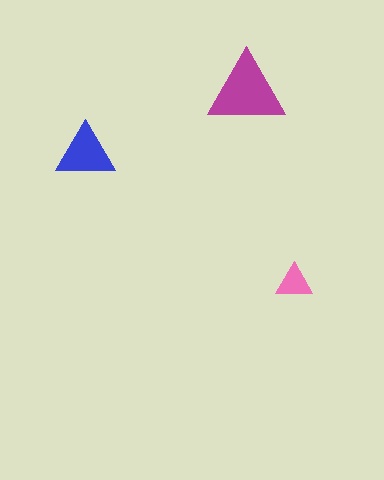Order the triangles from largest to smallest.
the magenta one, the blue one, the pink one.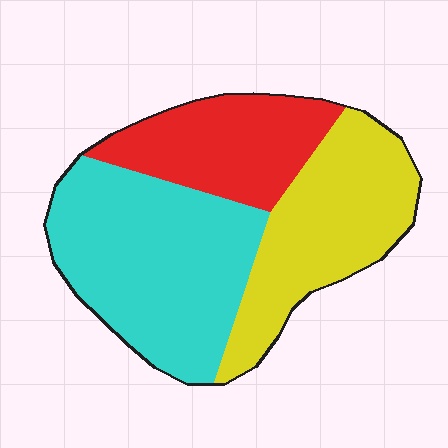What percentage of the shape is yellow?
Yellow covers about 30% of the shape.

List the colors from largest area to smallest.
From largest to smallest: cyan, yellow, red.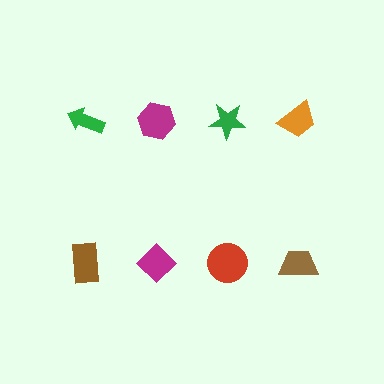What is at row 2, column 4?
A brown trapezoid.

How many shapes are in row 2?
4 shapes.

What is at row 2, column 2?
A magenta diamond.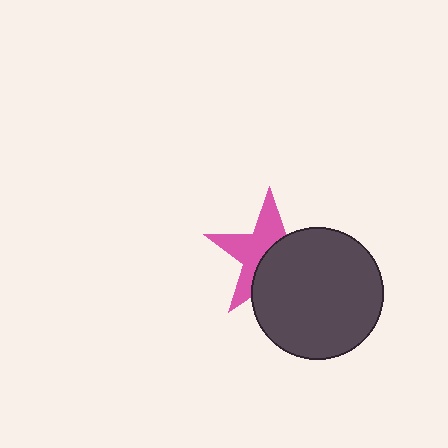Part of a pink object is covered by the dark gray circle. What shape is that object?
It is a star.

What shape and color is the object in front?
The object in front is a dark gray circle.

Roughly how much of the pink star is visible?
About half of it is visible (roughly 50%).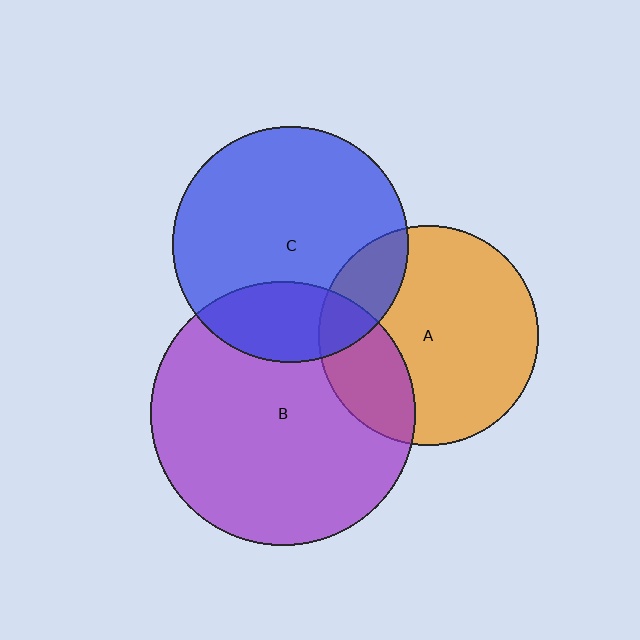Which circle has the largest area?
Circle B (purple).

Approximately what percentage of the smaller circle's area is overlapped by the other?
Approximately 25%.